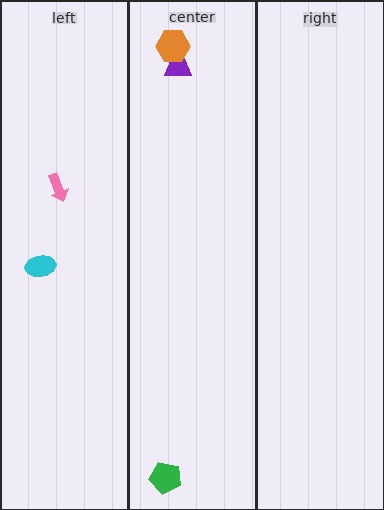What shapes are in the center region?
The purple trapezoid, the green pentagon, the orange hexagon.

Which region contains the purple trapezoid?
The center region.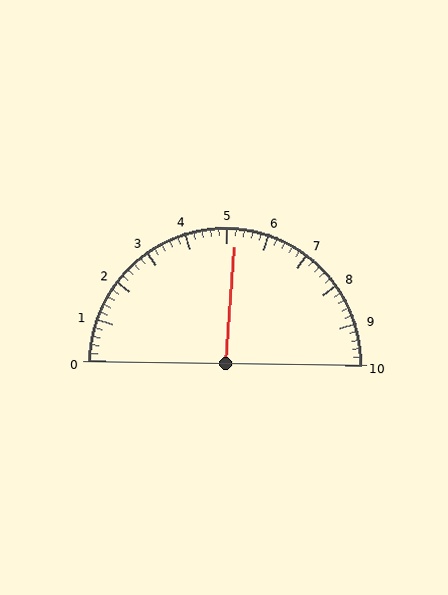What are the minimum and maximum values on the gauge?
The gauge ranges from 0 to 10.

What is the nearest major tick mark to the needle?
The nearest major tick mark is 5.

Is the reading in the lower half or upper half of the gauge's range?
The reading is in the upper half of the range (0 to 10).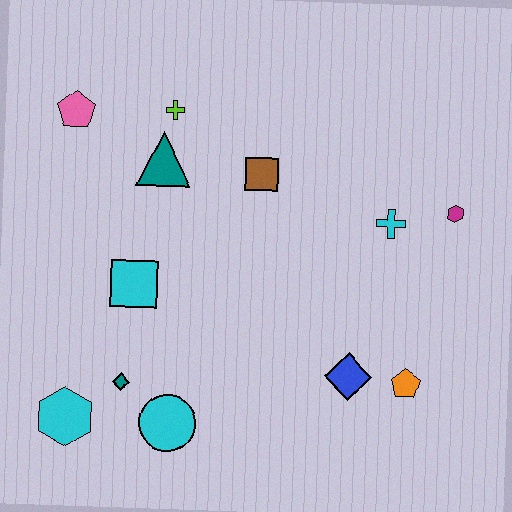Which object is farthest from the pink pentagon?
The orange pentagon is farthest from the pink pentagon.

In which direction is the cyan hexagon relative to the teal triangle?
The cyan hexagon is below the teal triangle.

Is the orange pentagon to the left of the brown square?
No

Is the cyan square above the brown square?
No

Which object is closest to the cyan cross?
The magenta hexagon is closest to the cyan cross.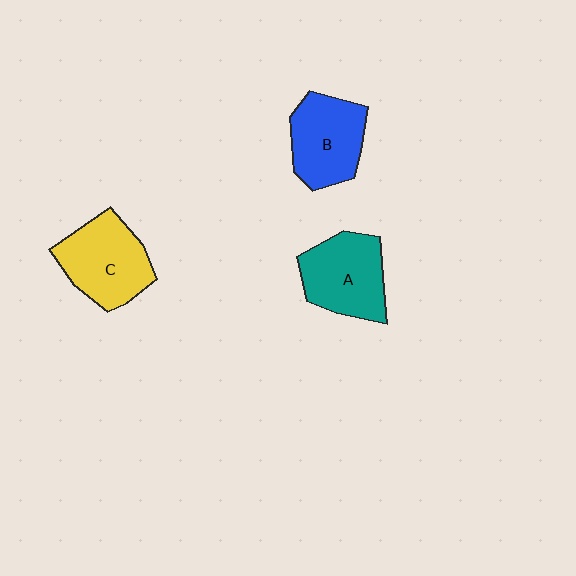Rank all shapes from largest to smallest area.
From largest to smallest: C (yellow), A (teal), B (blue).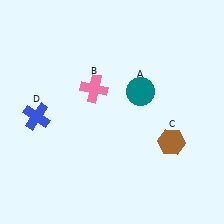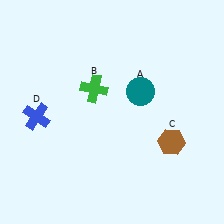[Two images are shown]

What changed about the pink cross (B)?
In Image 1, B is pink. In Image 2, it changed to green.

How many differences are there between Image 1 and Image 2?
There is 1 difference between the two images.